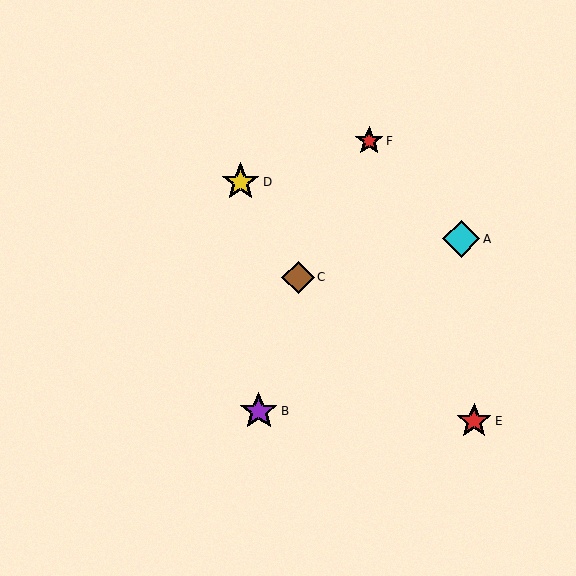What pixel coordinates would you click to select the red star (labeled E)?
Click at (474, 421) to select the red star E.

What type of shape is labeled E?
Shape E is a red star.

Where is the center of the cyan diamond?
The center of the cyan diamond is at (461, 239).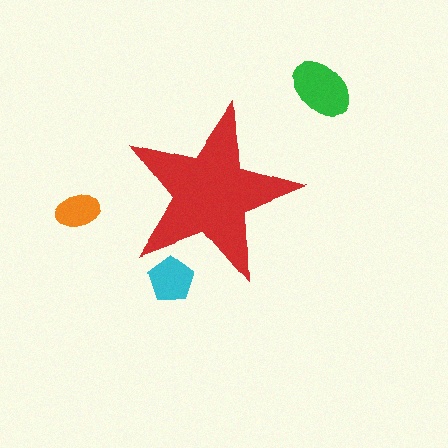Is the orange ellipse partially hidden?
No, the orange ellipse is fully visible.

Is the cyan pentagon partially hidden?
Yes, the cyan pentagon is partially hidden behind the red star.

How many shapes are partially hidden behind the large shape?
1 shape is partially hidden.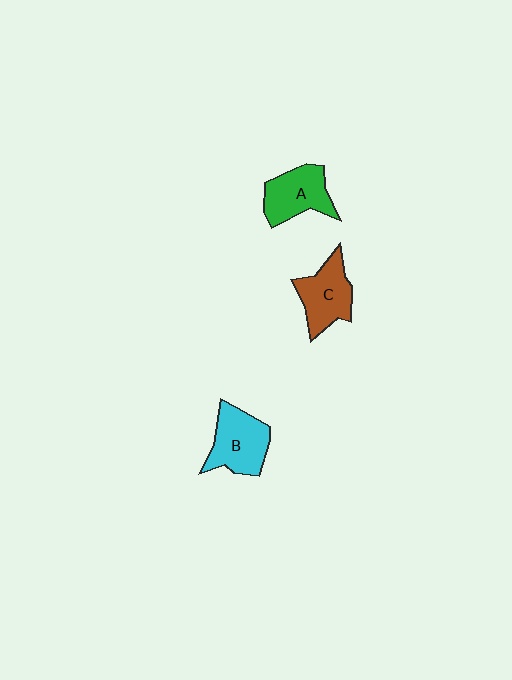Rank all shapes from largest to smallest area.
From largest to smallest: B (cyan), C (brown), A (green).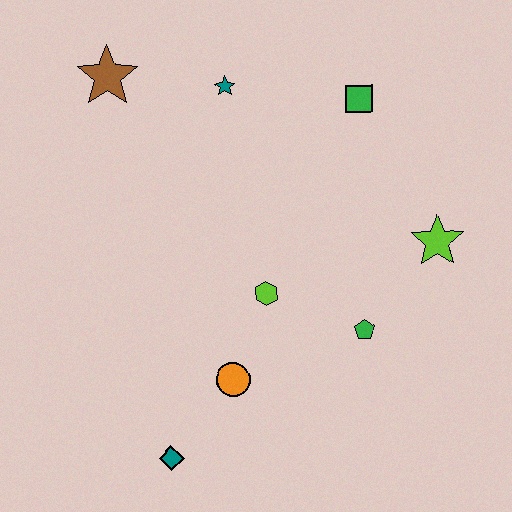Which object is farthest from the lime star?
The brown star is farthest from the lime star.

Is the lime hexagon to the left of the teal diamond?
No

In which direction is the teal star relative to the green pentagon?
The teal star is above the green pentagon.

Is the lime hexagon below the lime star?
Yes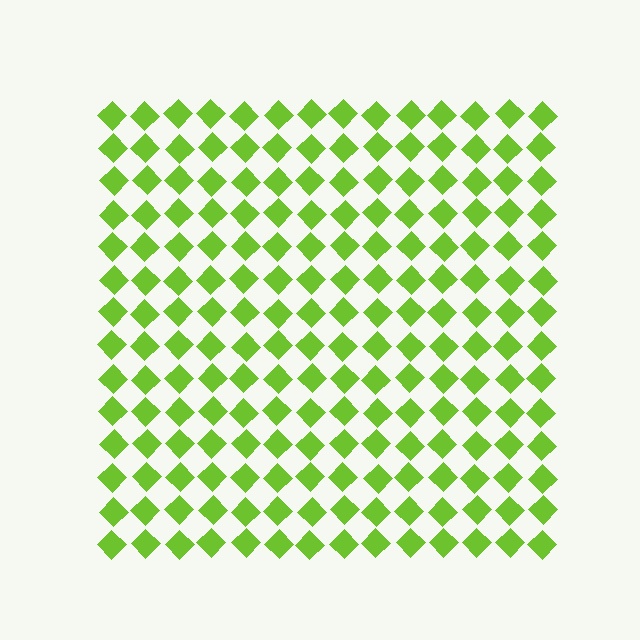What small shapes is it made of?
It is made of small diamonds.